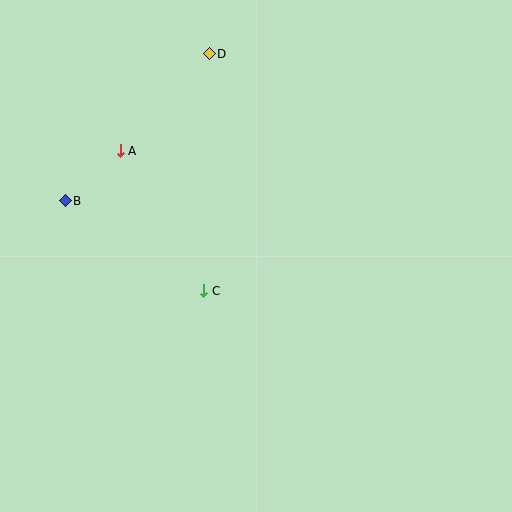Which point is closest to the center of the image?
Point C at (204, 291) is closest to the center.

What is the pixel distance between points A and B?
The distance between A and B is 74 pixels.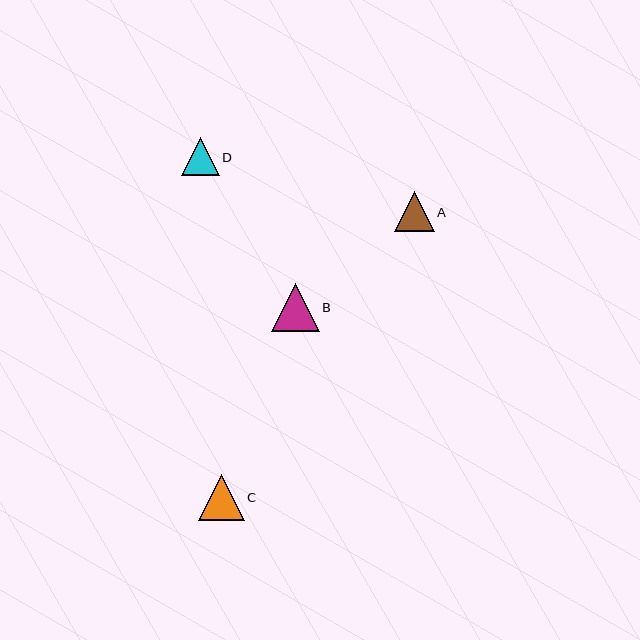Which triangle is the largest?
Triangle B is the largest with a size of approximately 48 pixels.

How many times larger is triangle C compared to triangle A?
Triangle C is approximately 1.1 times the size of triangle A.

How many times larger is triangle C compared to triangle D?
Triangle C is approximately 1.2 times the size of triangle D.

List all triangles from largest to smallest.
From largest to smallest: B, C, A, D.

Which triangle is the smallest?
Triangle D is the smallest with a size of approximately 38 pixels.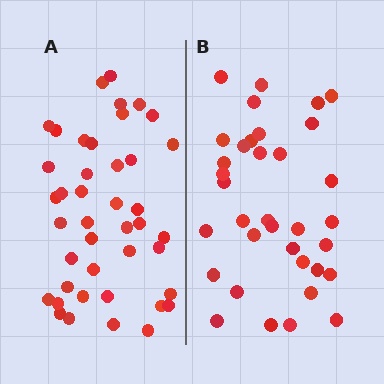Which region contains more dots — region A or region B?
Region A (the left region) has more dots.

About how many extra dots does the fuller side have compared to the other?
Region A has roughly 8 or so more dots than region B.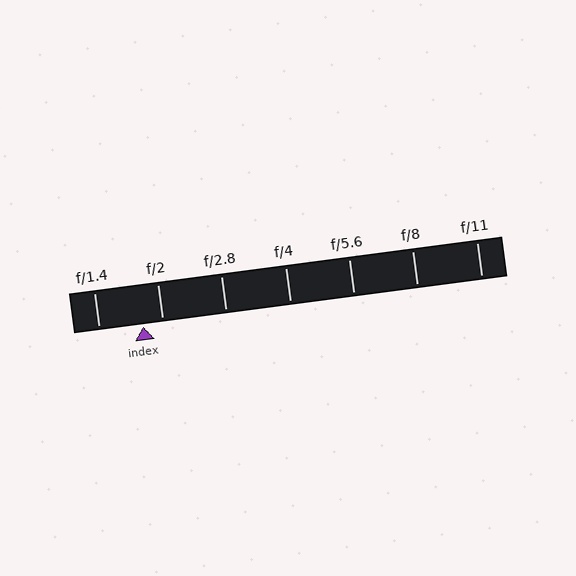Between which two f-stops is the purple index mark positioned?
The index mark is between f/1.4 and f/2.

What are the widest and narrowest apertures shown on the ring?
The widest aperture shown is f/1.4 and the narrowest is f/11.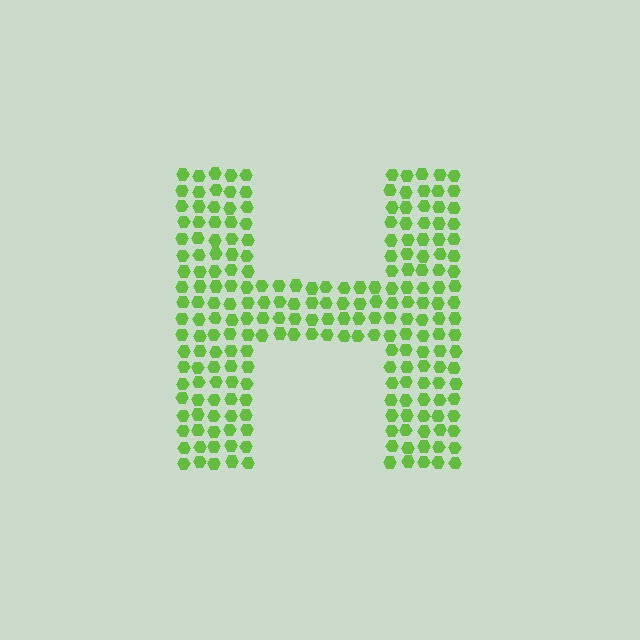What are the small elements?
The small elements are hexagons.